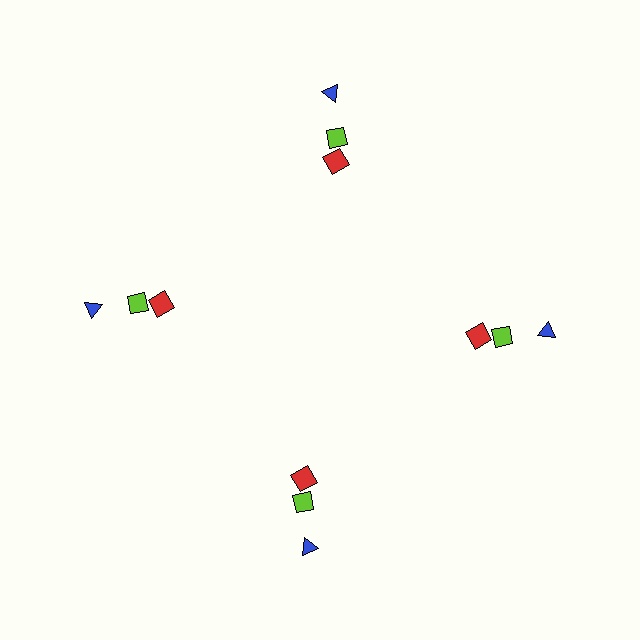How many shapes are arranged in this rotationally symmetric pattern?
There are 12 shapes, arranged in 4 groups of 3.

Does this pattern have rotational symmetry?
Yes, this pattern has 4-fold rotational symmetry. It looks the same after rotating 90 degrees around the center.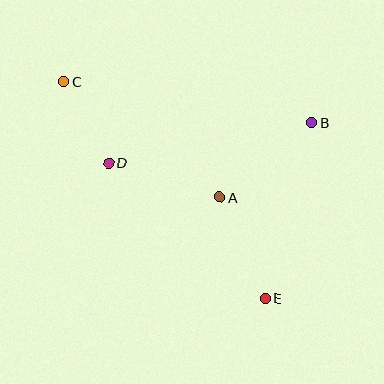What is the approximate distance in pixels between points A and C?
The distance between A and C is approximately 194 pixels.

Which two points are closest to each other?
Points C and D are closest to each other.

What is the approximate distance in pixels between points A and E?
The distance between A and E is approximately 111 pixels.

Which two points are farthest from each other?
Points C and E are farthest from each other.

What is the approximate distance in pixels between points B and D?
The distance between B and D is approximately 207 pixels.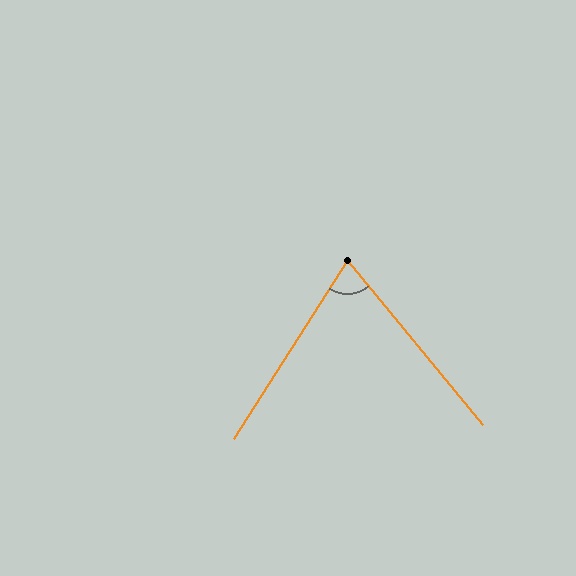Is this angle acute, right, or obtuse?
It is acute.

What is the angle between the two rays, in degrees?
Approximately 72 degrees.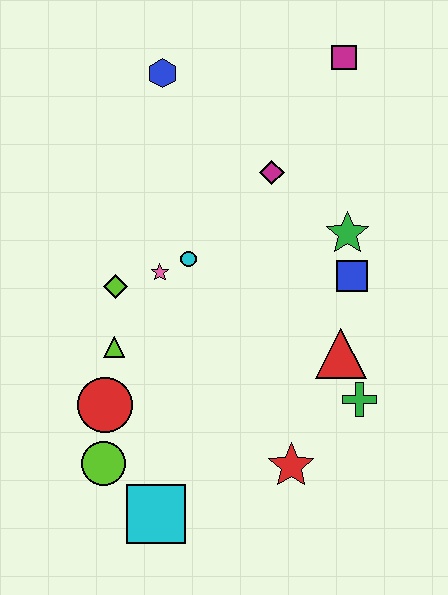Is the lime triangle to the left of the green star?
Yes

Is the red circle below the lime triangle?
Yes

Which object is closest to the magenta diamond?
The green star is closest to the magenta diamond.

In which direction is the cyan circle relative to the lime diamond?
The cyan circle is to the right of the lime diamond.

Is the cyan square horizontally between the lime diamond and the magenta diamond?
Yes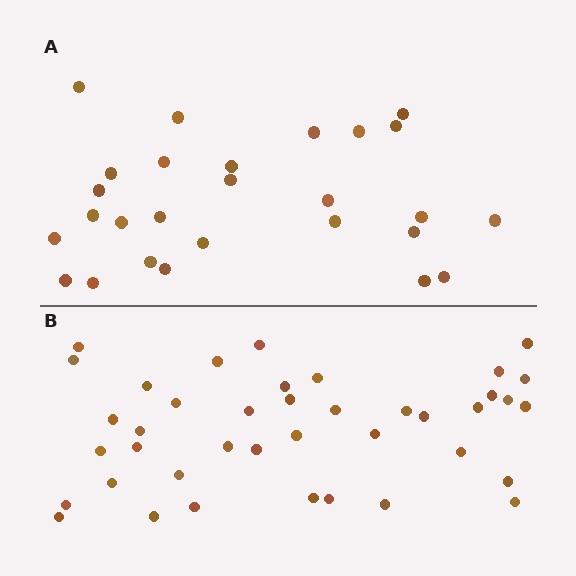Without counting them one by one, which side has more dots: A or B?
Region B (the bottom region) has more dots.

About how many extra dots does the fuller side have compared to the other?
Region B has approximately 15 more dots than region A.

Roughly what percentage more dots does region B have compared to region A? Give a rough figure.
About 50% more.